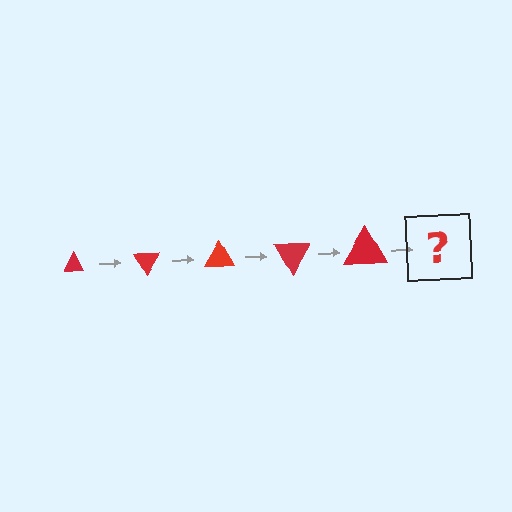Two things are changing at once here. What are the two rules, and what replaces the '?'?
The two rules are that the triangle grows larger each step and it rotates 60 degrees each step. The '?' should be a triangle, larger than the previous one and rotated 300 degrees from the start.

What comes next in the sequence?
The next element should be a triangle, larger than the previous one and rotated 300 degrees from the start.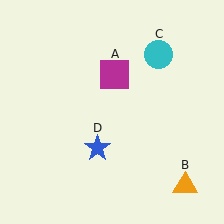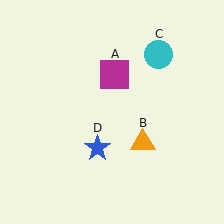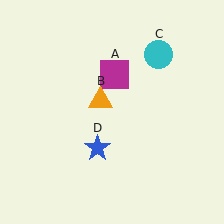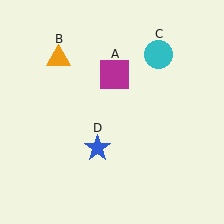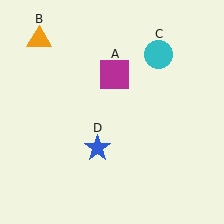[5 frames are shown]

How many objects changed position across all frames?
1 object changed position: orange triangle (object B).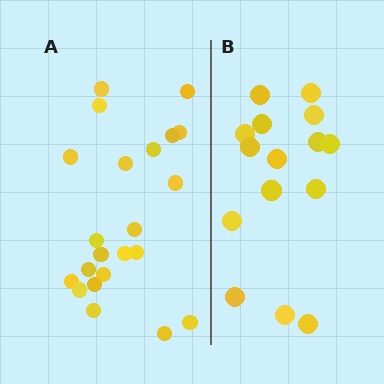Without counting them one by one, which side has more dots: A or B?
Region A (the left region) has more dots.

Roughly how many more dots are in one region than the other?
Region A has roughly 8 or so more dots than region B.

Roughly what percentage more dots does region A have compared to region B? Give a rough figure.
About 45% more.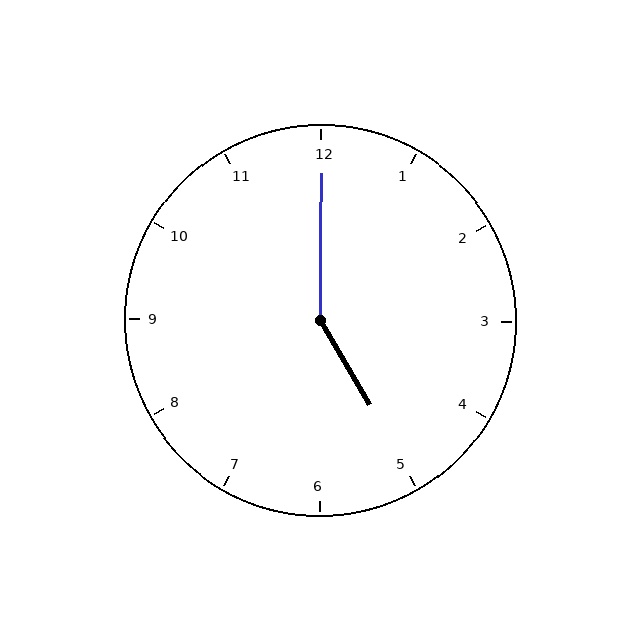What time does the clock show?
5:00.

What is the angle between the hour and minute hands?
Approximately 150 degrees.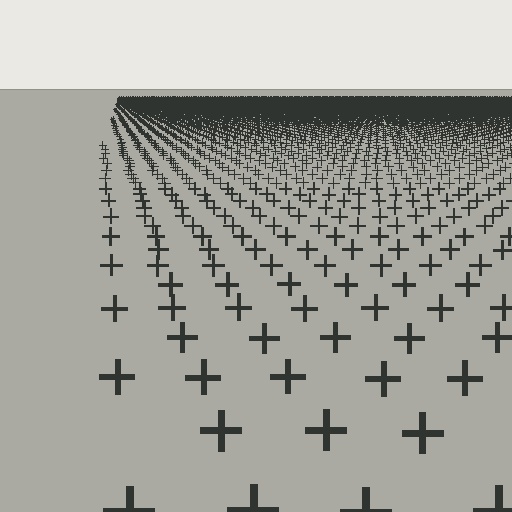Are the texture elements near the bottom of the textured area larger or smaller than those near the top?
Larger. Near the bottom, elements are closer to the viewer and appear at a bigger on-screen size.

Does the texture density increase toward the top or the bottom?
Density increases toward the top.